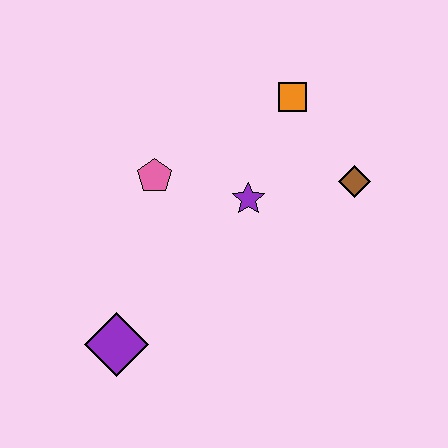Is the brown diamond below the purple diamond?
No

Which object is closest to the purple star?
The pink pentagon is closest to the purple star.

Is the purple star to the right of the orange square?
No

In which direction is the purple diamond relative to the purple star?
The purple diamond is below the purple star.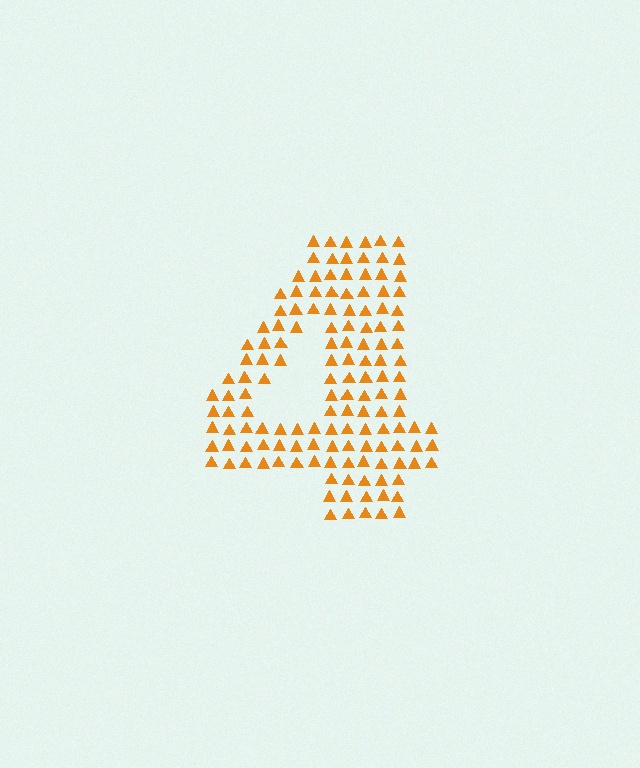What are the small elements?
The small elements are triangles.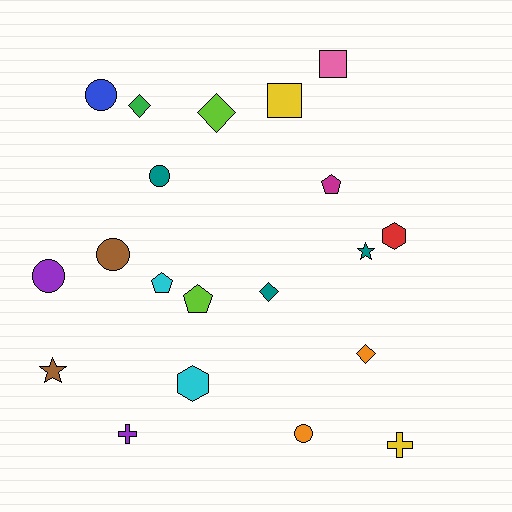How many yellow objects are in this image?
There are 2 yellow objects.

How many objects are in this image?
There are 20 objects.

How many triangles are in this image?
There are no triangles.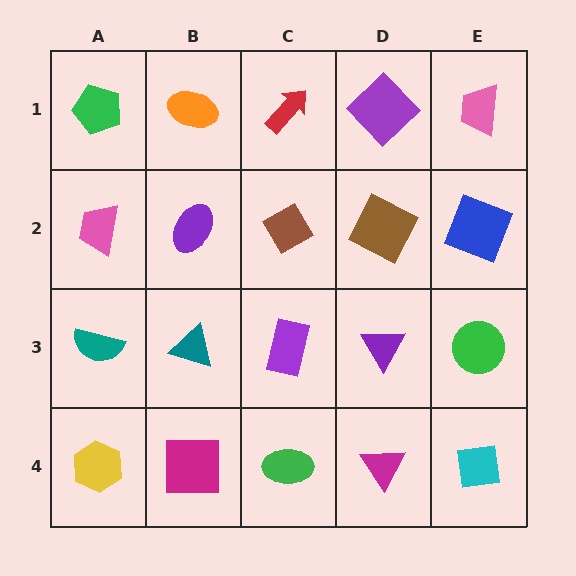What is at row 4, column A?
A yellow hexagon.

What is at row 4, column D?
A magenta triangle.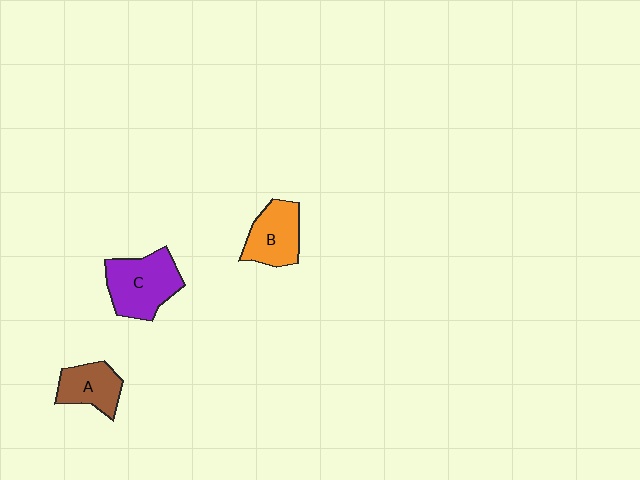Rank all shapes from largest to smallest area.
From largest to smallest: C (purple), B (orange), A (brown).